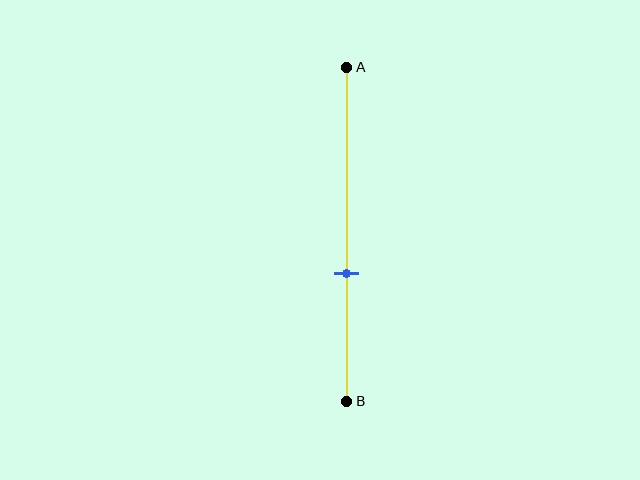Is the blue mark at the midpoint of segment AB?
No, the mark is at about 60% from A, not at the 50% midpoint.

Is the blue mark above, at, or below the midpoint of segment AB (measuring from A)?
The blue mark is below the midpoint of segment AB.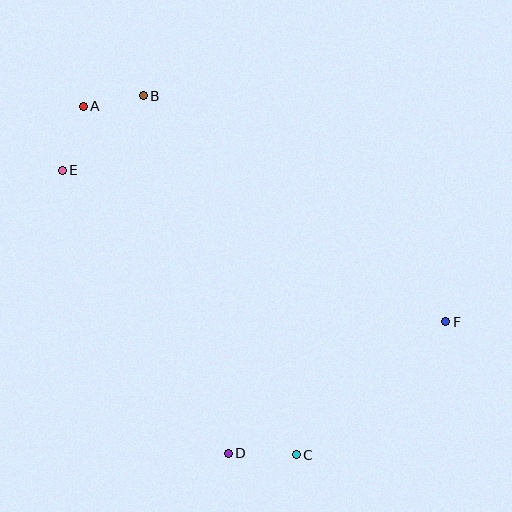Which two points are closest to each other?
Points A and B are closest to each other.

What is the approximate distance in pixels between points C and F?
The distance between C and F is approximately 200 pixels.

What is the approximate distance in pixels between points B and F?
The distance between B and F is approximately 377 pixels.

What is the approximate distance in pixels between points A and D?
The distance between A and D is approximately 376 pixels.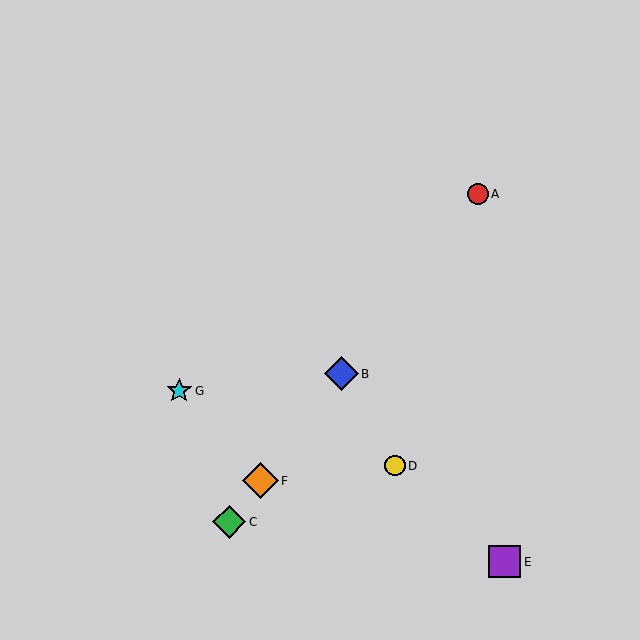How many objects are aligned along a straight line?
4 objects (A, B, C, F) are aligned along a straight line.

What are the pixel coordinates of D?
Object D is at (395, 466).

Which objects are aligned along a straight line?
Objects A, B, C, F are aligned along a straight line.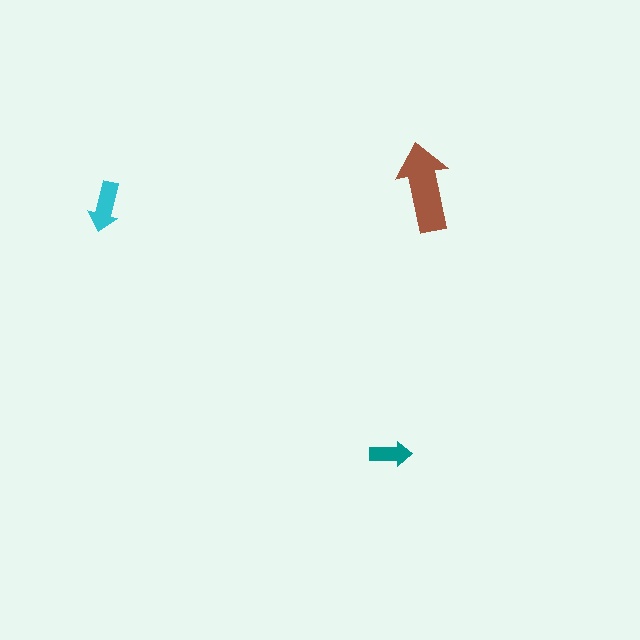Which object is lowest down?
The teal arrow is bottommost.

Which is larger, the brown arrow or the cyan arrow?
The brown one.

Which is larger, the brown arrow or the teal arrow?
The brown one.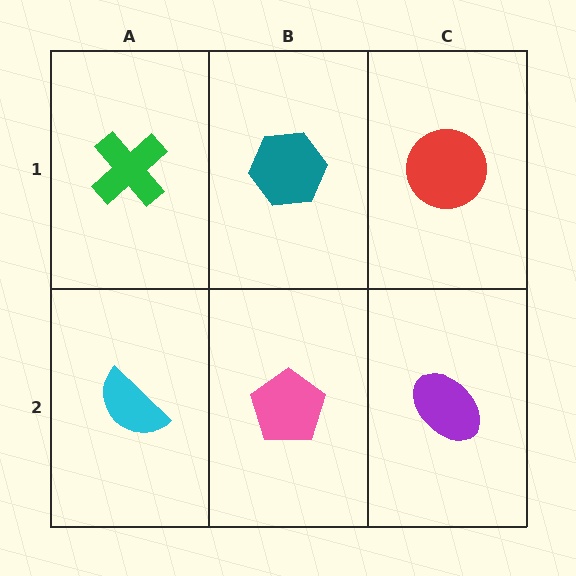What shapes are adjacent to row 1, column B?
A pink pentagon (row 2, column B), a green cross (row 1, column A), a red circle (row 1, column C).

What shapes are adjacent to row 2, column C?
A red circle (row 1, column C), a pink pentagon (row 2, column B).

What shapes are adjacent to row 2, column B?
A teal hexagon (row 1, column B), a cyan semicircle (row 2, column A), a purple ellipse (row 2, column C).